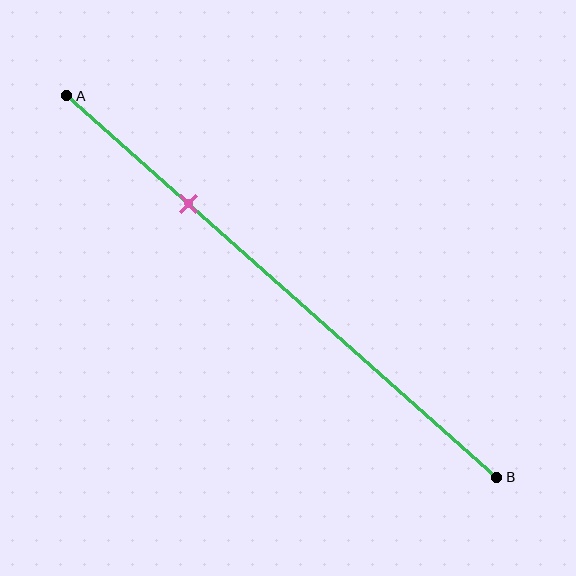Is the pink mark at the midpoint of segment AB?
No, the mark is at about 30% from A, not at the 50% midpoint.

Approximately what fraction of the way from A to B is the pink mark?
The pink mark is approximately 30% of the way from A to B.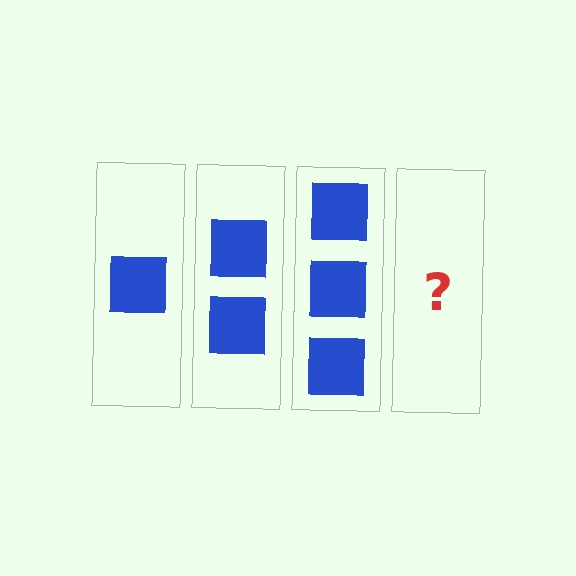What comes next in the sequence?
The next element should be 4 squares.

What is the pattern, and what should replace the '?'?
The pattern is that each step adds one more square. The '?' should be 4 squares.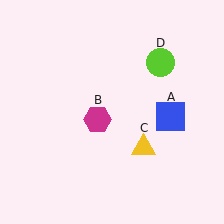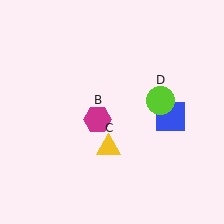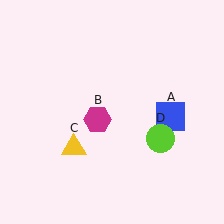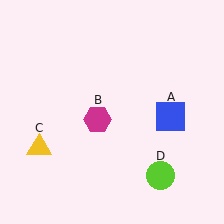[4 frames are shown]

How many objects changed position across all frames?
2 objects changed position: yellow triangle (object C), lime circle (object D).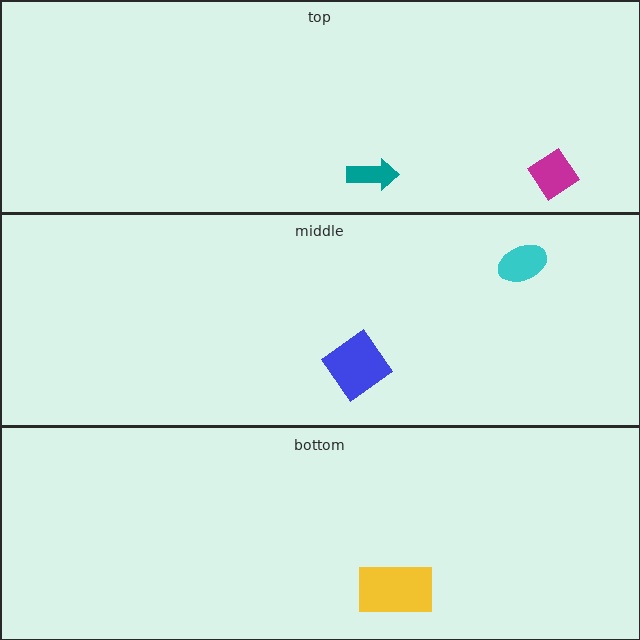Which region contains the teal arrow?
The top region.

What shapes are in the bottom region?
The yellow rectangle.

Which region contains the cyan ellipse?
The middle region.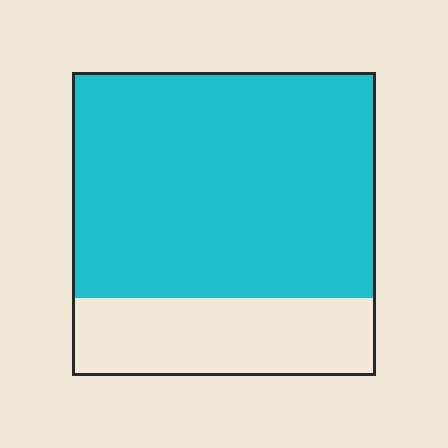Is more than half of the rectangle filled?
Yes.